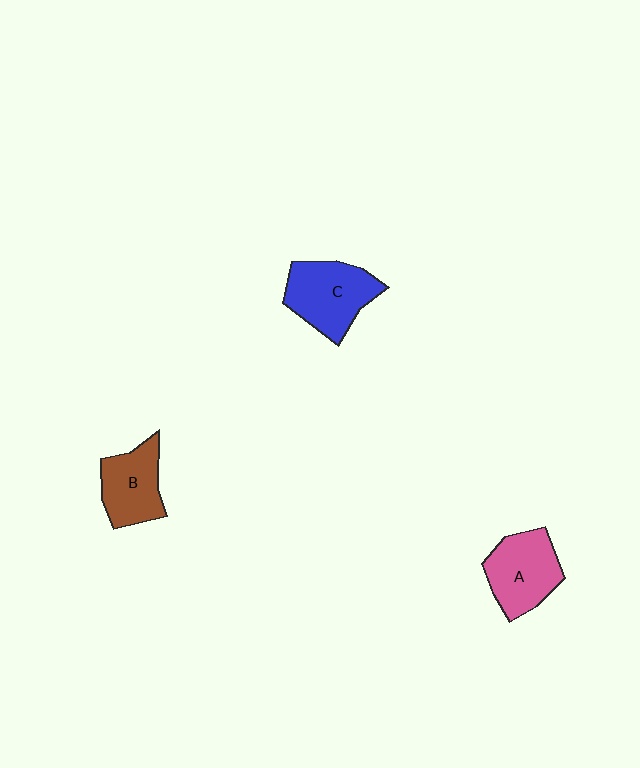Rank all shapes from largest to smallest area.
From largest to smallest: C (blue), A (pink), B (brown).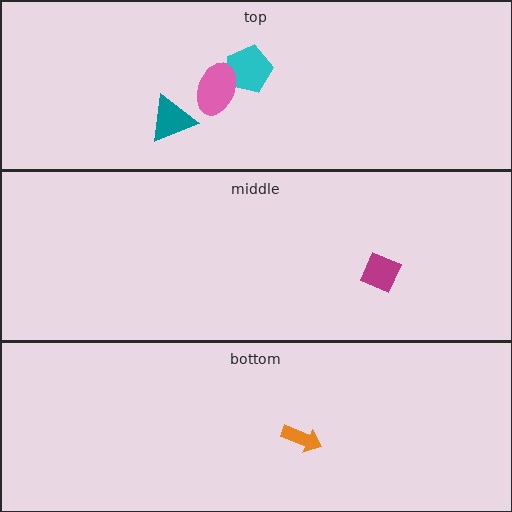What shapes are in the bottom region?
The orange arrow.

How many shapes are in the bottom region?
1.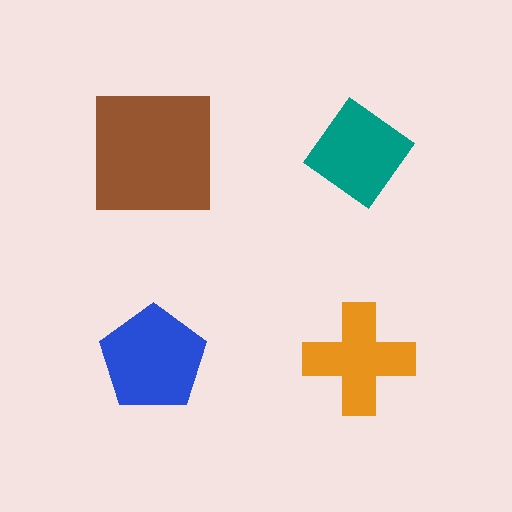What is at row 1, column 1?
A brown square.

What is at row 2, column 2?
An orange cross.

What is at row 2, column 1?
A blue pentagon.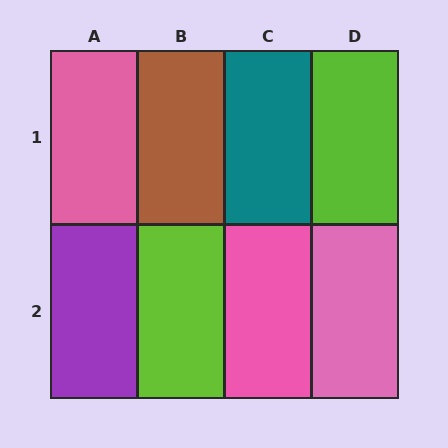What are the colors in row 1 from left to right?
Pink, brown, teal, lime.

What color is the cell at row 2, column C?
Pink.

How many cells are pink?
3 cells are pink.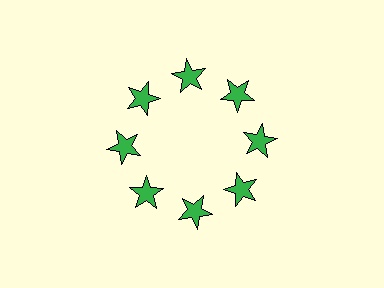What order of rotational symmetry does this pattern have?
This pattern has 8-fold rotational symmetry.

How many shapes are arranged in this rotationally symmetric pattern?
There are 8 shapes, arranged in 8 groups of 1.